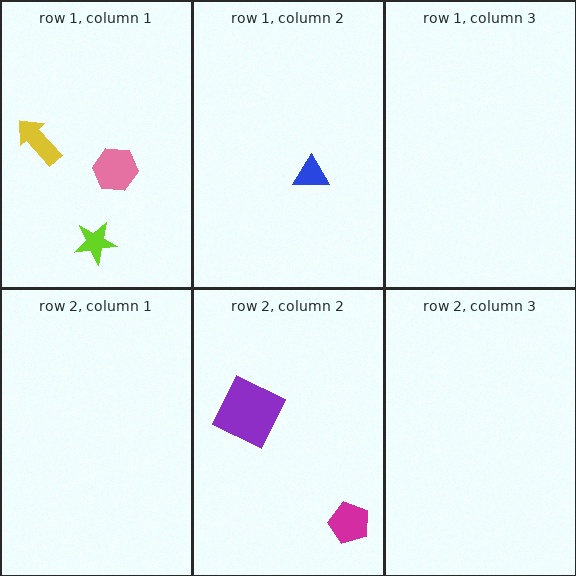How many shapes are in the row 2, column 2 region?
2.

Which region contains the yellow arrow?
The row 1, column 1 region.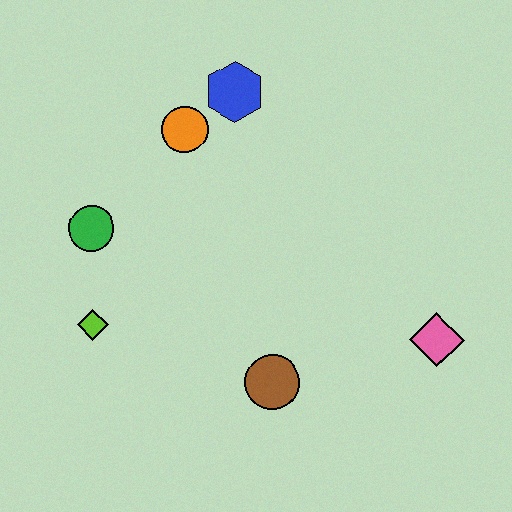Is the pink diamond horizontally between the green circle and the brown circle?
No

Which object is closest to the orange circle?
The blue hexagon is closest to the orange circle.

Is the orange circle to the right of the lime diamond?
Yes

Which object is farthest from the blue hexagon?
The pink diamond is farthest from the blue hexagon.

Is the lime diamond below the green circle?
Yes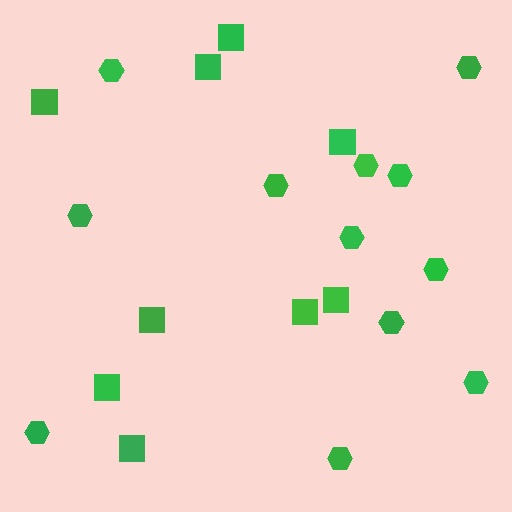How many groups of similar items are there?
There are 2 groups: one group of squares (9) and one group of hexagons (12).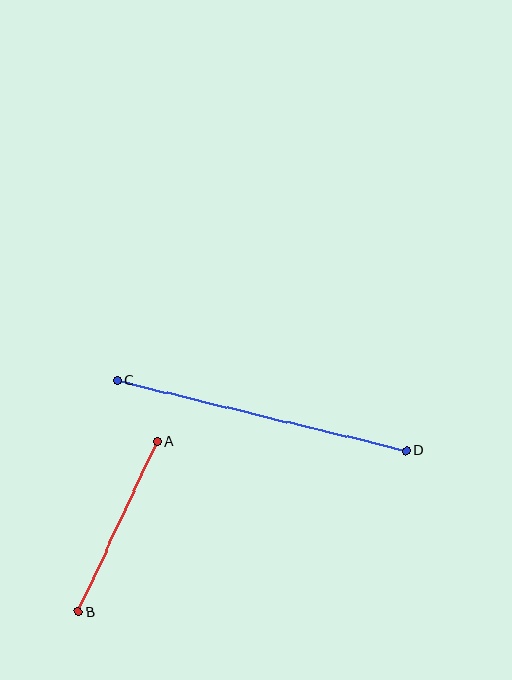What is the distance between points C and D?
The distance is approximately 298 pixels.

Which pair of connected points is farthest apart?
Points C and D are farthest apart.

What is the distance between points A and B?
The distance is approximately 188 pixels.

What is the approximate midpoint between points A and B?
The midpoint is at approximately (118, 526) pixels.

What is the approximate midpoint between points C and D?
The midpoint is at approximately (262, 416) pixels.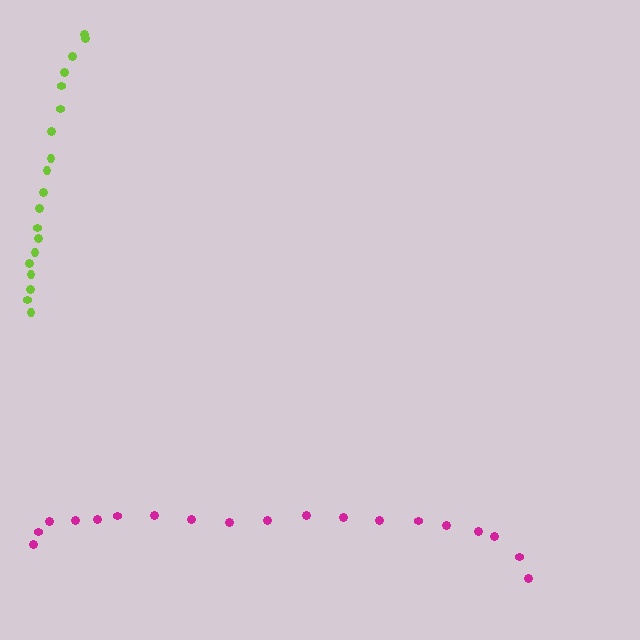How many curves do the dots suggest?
There are 2 distinct paths.